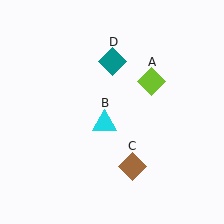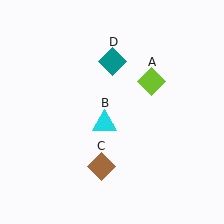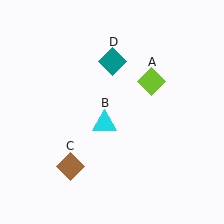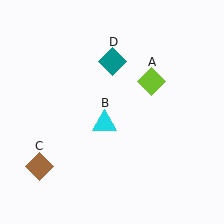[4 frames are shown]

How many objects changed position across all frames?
1 object changed position: brown diamond (object C).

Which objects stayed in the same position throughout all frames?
Lime diamond (object A) and cyan triangle (object B) and teal diamond (object D) remained stationary.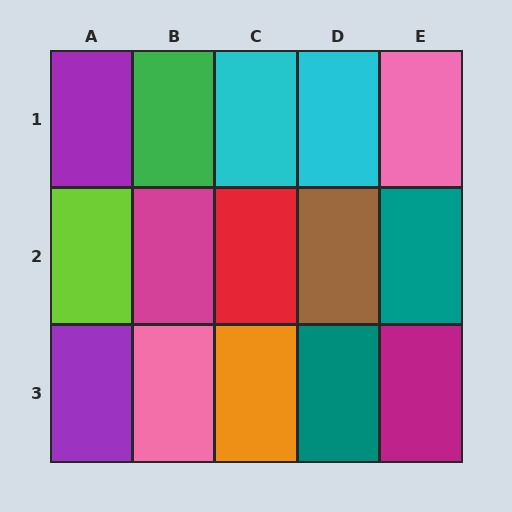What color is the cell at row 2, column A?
Lime.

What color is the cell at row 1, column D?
Cyan.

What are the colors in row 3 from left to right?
Purple, pink, orange, teal, magenta.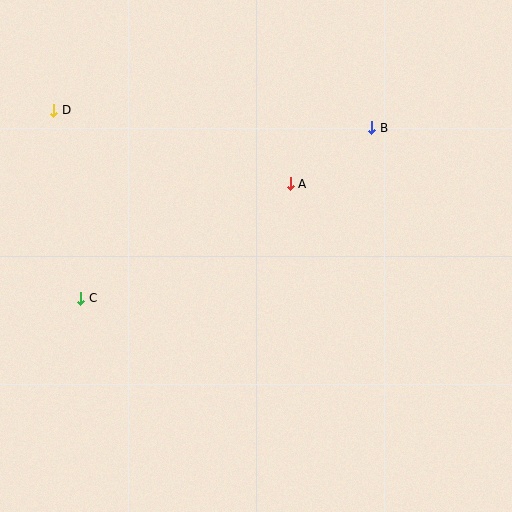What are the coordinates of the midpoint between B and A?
The midpoint between B and A is at (331, 156).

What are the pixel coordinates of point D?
Point D is at (54, 110).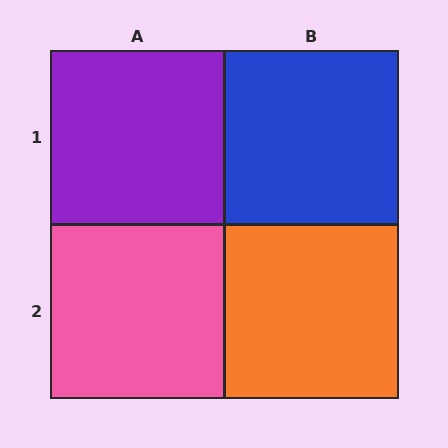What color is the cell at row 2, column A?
Pink.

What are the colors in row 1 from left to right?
Purple, blue.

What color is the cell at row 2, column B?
Orange.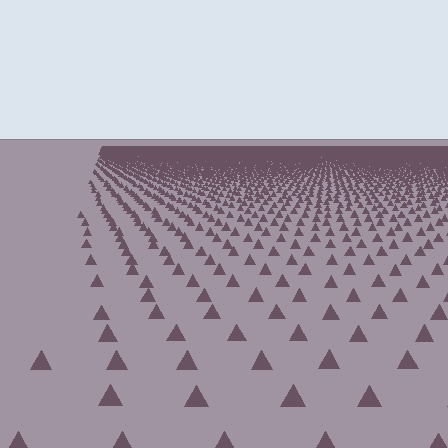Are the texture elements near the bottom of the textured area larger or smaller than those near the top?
Larger. Near the bottom, elements are closer to the viewer and appear at a bigger on-screen size.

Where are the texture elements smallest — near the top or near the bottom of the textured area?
Near the top.